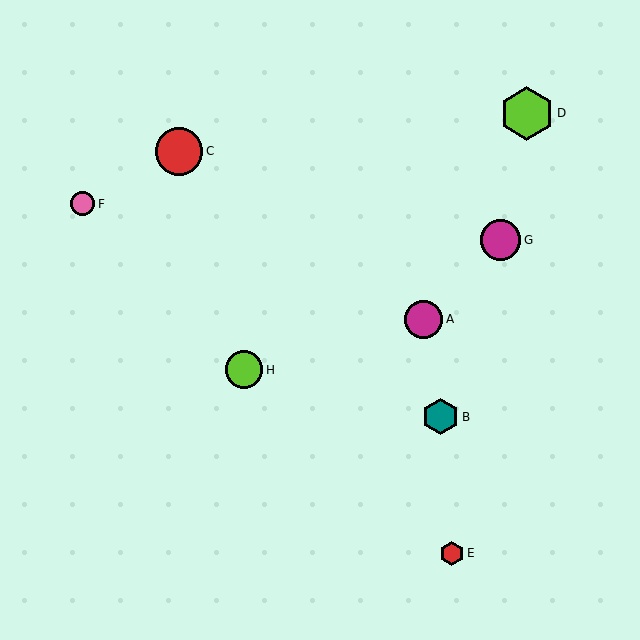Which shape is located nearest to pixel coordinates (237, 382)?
The lime circle (labeled H) at (244, 370) is nearest to that location.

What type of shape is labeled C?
Shape C is a red circle.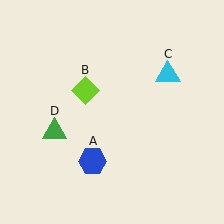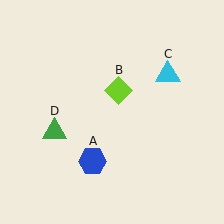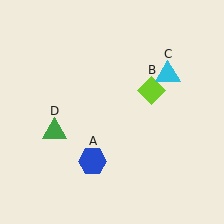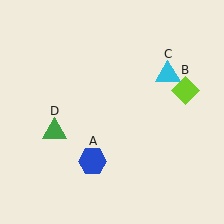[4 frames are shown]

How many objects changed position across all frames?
1 object changed position: lime diamond (object B).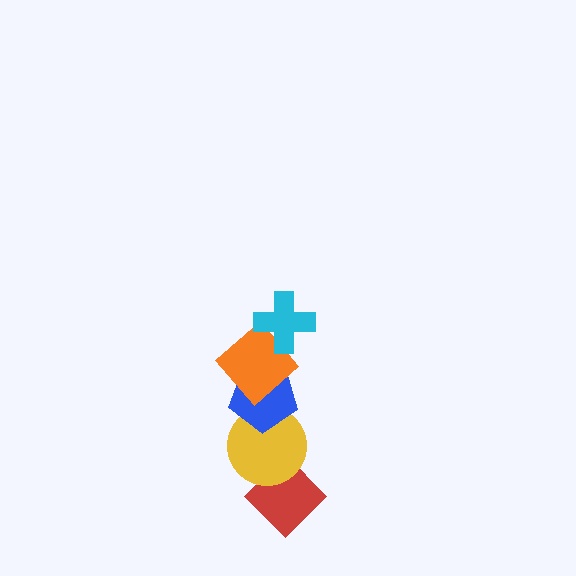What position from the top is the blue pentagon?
The blue pentagon is 3rd from the top.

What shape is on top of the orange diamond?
The cyan cross is on top of the orange diamond.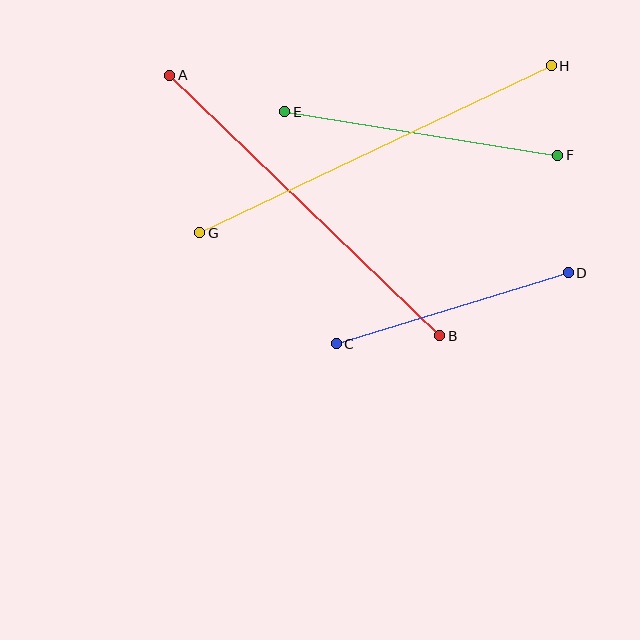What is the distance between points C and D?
The distance is approximately 243 pixels.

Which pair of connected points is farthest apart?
Points G and H are farthest apart.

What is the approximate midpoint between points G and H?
The midpoint is at approximately (375, 149) pixels.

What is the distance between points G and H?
The distance is approximately 389 pixels.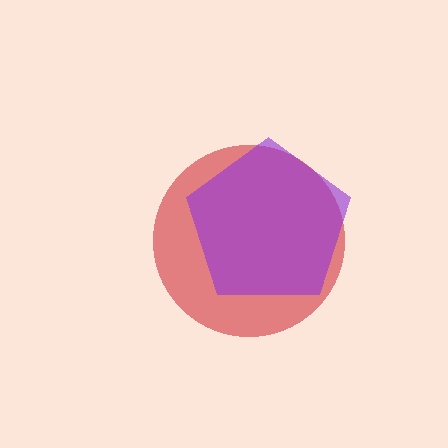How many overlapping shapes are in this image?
There are 2 overlapping shapes in the image.